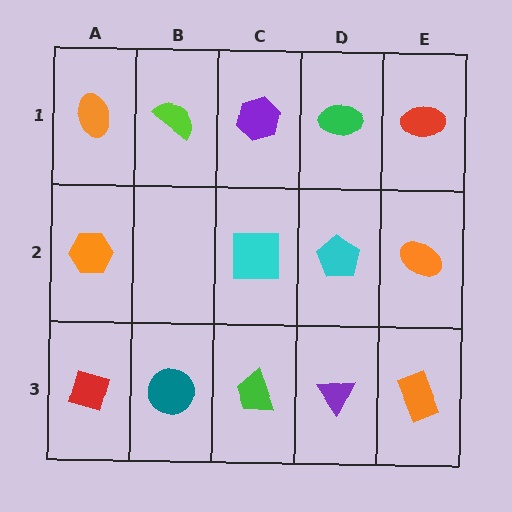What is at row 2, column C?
A cyan square.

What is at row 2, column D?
A cyan pentagon.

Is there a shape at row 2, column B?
No, that cell is empty.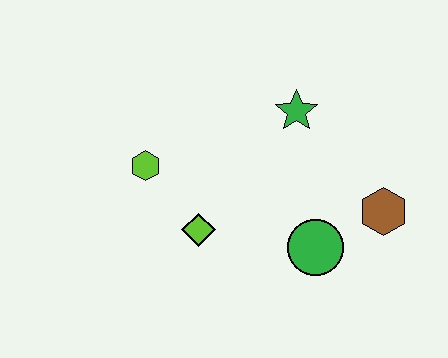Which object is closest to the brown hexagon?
The green circle is closest to the brown hexagon.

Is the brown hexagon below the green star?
Yes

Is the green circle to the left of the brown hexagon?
Yes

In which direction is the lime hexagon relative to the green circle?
The lime hexagon is to the left of the green circle.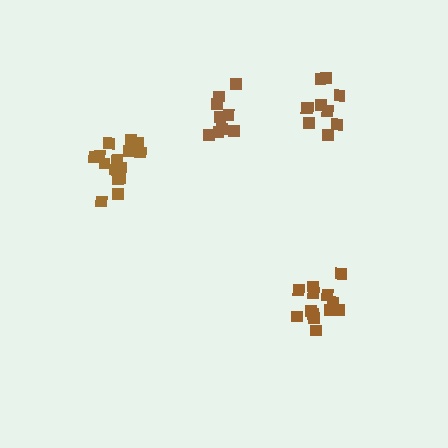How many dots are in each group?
Group 1: 15 dots, Group 2: 10 dots, Group 3: 9 dots, Group 4: 13 dots (47 total).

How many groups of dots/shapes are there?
There are 4 groups.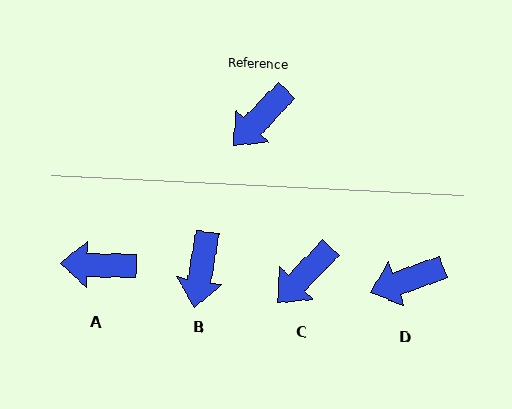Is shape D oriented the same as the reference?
No, it is off by about 27 degrees.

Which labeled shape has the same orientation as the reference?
C.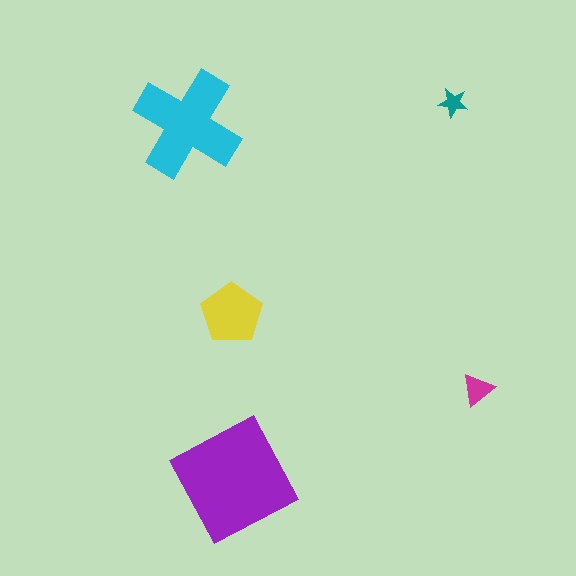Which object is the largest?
The purple square.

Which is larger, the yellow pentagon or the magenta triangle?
The yellow pentagon.